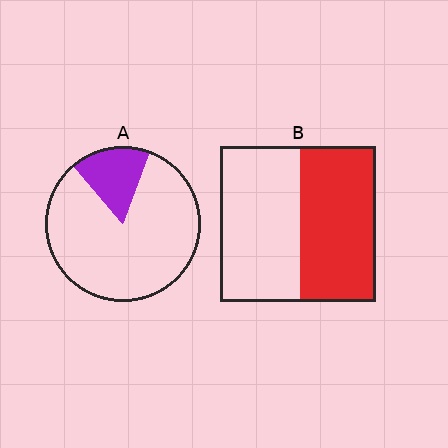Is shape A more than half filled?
No.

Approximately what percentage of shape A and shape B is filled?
A is approximately 15% and B is approximately 50%.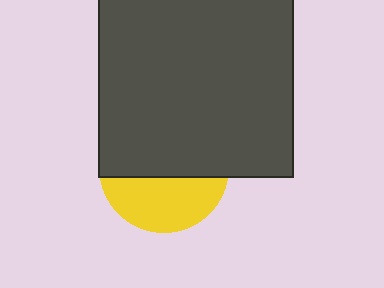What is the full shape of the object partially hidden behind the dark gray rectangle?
The partially hidden object is a yellow circle.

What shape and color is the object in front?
The object in front is a dark gray rectangle.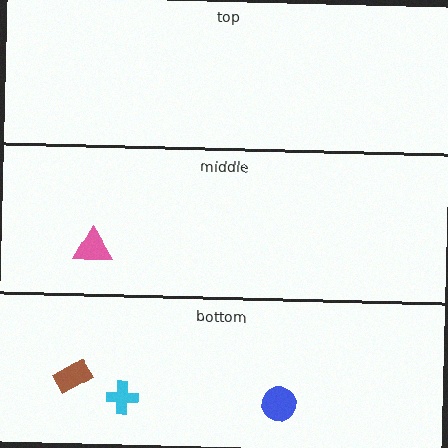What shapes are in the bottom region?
The cyan cross, the brown rectangle, the blue circle.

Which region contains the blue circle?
The bottom region.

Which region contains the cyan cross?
The bottom region.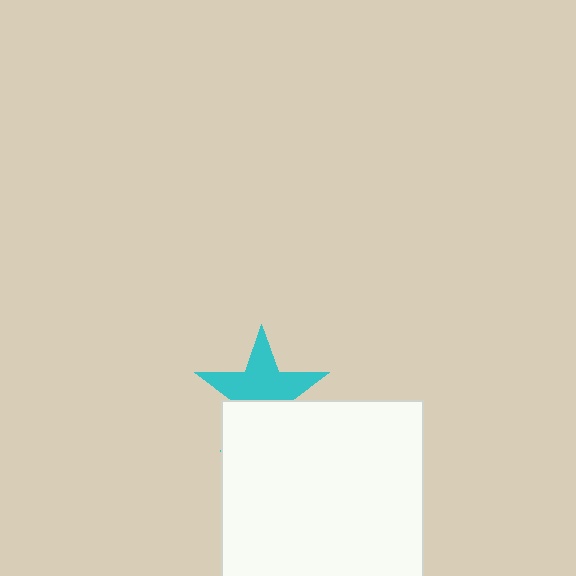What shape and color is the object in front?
The object in front is a white square.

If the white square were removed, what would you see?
You would see the complete cyan star.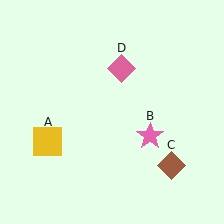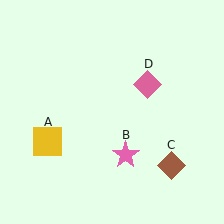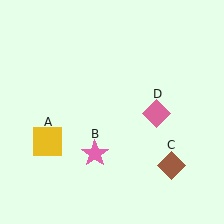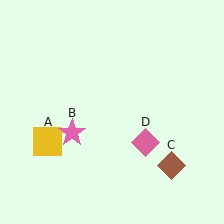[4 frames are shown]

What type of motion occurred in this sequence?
The pink star (object B), pink diamond (object D) rotated clockwise around the center of the scene.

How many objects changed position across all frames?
2 objects changed position: pink star (object B), pink diamond (object D).